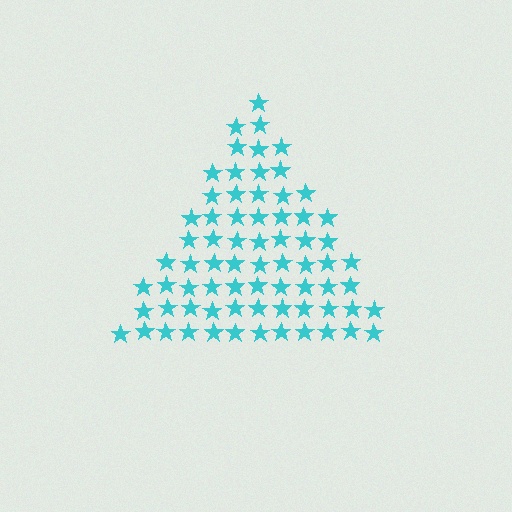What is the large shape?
The large shape is a triangle.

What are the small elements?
The small elements are stars.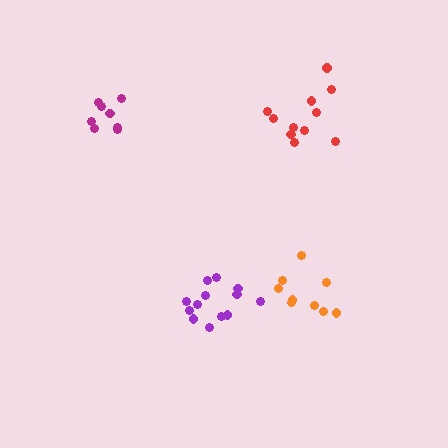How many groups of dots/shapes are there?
There are 4 groups.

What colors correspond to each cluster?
The clusters are colored: purple, orange, magenta, red.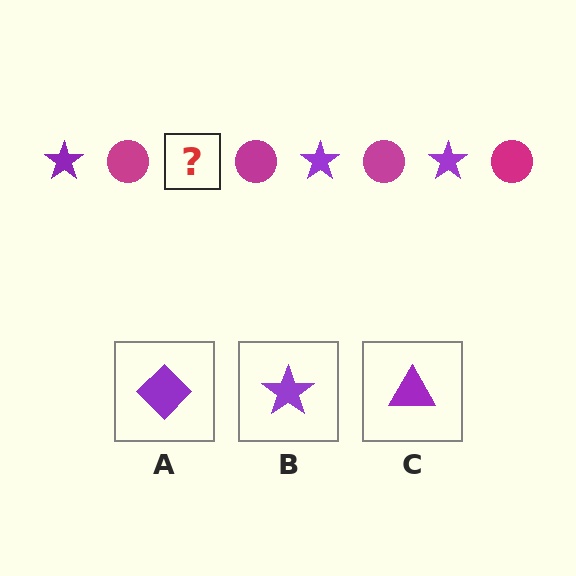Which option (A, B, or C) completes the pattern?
B.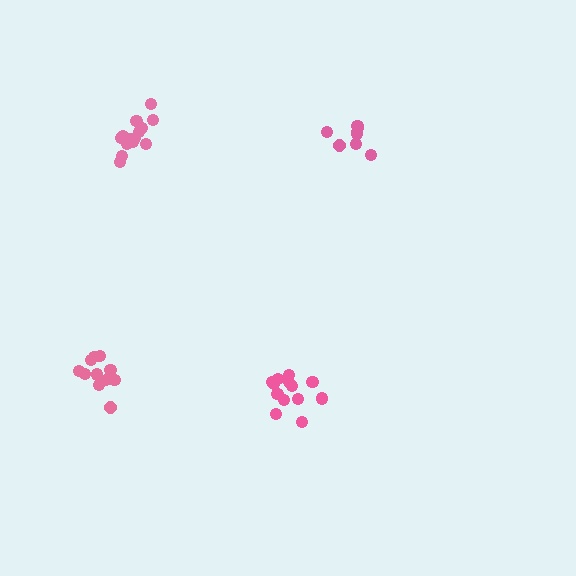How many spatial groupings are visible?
There are 4 spatial groupings.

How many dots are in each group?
Group 1: 8 dots, Group 2: 13 dots, Group 3: 14 dots, Group 4: 11 dots (46 total).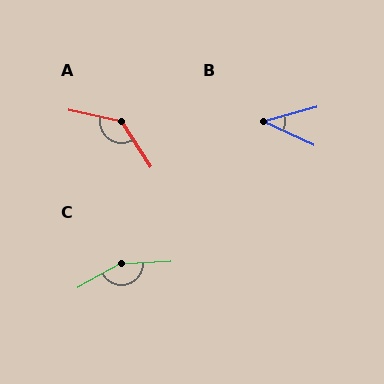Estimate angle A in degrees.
Approximately 135 degrees.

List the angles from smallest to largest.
B (39°), A (135°), C (153°).